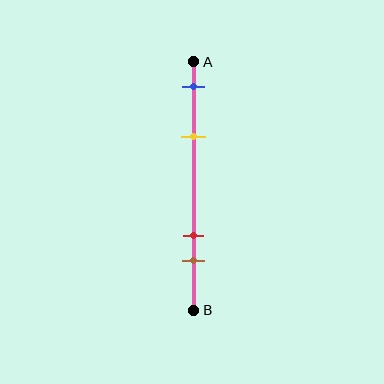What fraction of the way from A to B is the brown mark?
The brown mark is approximately 80% (0.8) of the way from A to B.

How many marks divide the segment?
There are 4 marks dividing the segment.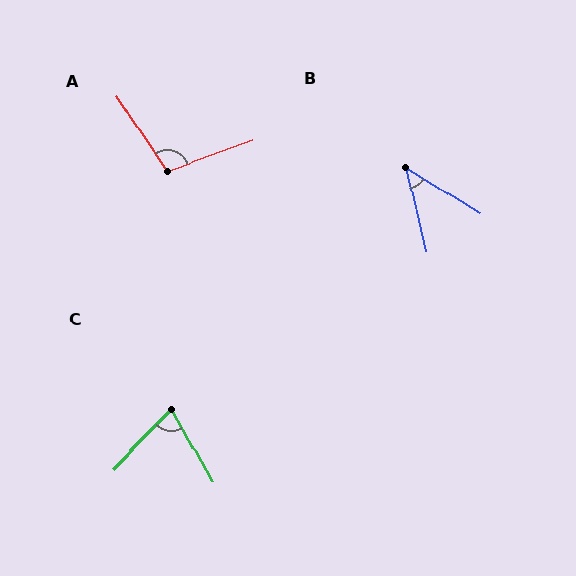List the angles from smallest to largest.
B (45°), C (74°), A (103°).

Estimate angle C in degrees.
Approximately 74 degrees.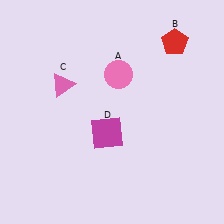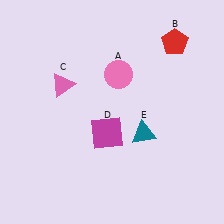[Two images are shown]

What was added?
A teal triangle (E) was added in Image 2.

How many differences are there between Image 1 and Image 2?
There is 1 difference between the two images.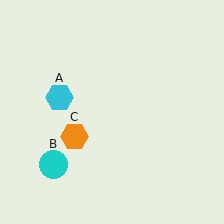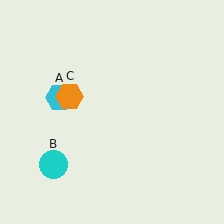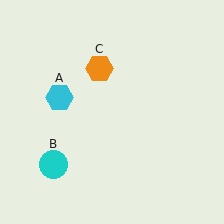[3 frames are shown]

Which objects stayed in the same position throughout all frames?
Cyan hexagon (object A) and cyan circle (object B) remained stationary.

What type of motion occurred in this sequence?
The orange hexagon (object C) rotated clockwise around the center of the scene.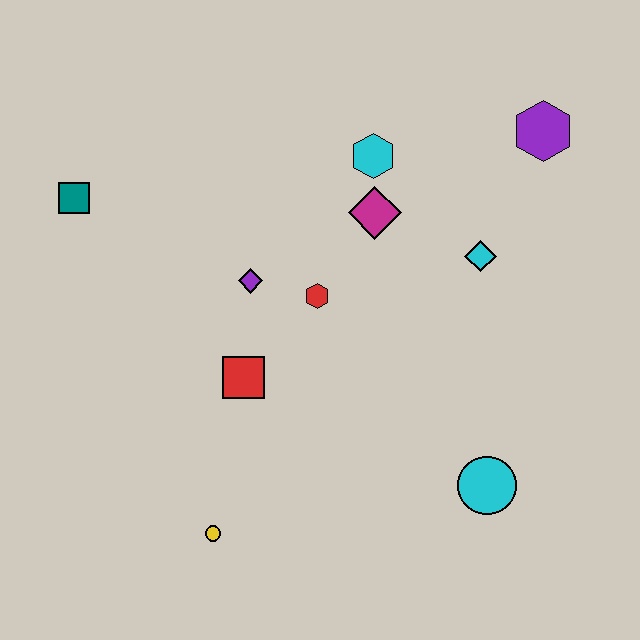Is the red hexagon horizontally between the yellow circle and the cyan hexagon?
Yes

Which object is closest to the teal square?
The purple diamond is closest to the teal square.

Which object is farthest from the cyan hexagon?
The yellow circle is farthest from the cyan hexagon.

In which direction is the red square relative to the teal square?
The red square is below the teal square.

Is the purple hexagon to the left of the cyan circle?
No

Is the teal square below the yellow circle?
No